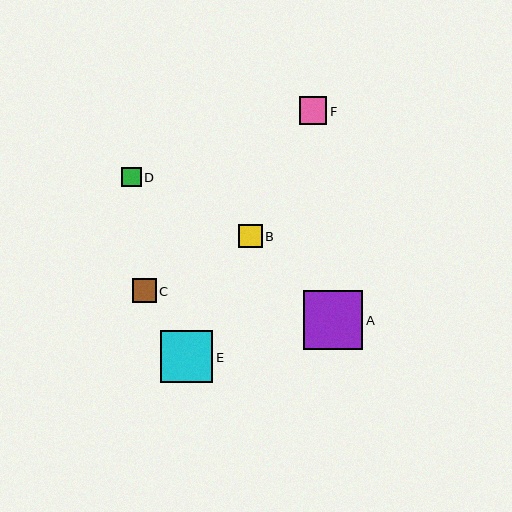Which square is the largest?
Square A is the largest with a size of approximately 59 pixels.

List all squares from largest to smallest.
From largest to smallest: A, E, F, C, B, D.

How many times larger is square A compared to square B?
Square A is approximately 2.5 times the size of square B.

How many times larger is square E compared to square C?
Square E is approximately 2.2 times the size of square C.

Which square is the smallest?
Square D is the smallest with a size of approximately 20 pixels.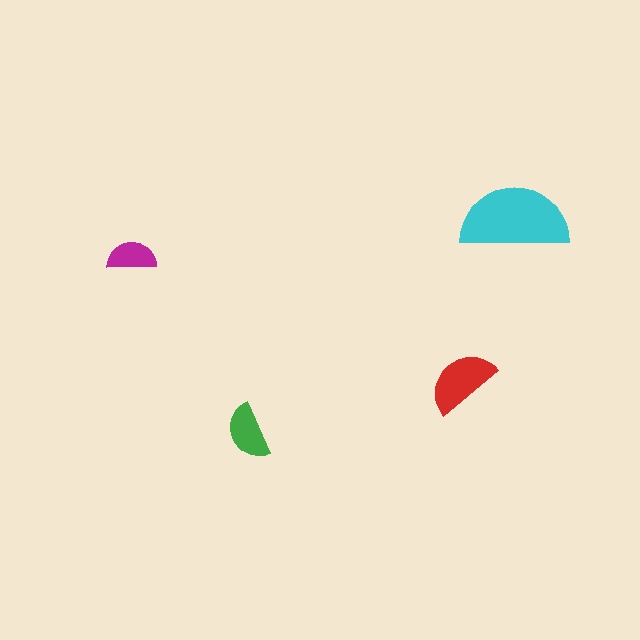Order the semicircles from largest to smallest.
the cyan one, the red one, the green one, the magenta one.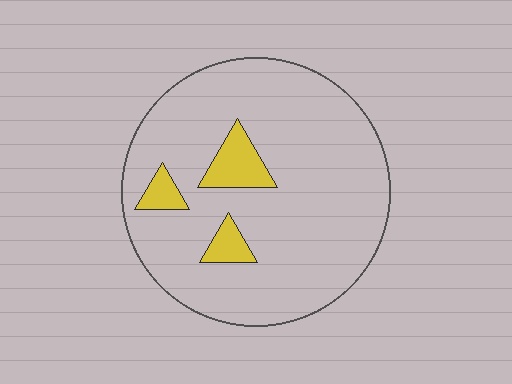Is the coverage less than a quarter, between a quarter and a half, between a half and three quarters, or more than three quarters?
Less than a quarter.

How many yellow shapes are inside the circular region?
3.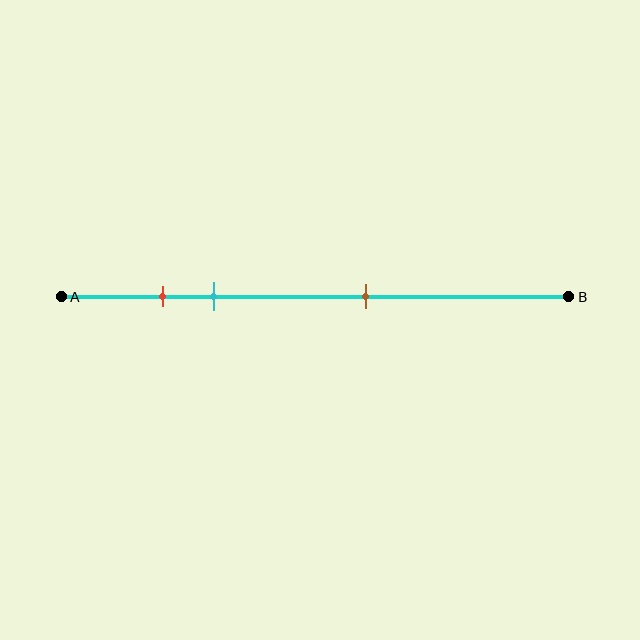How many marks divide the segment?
There are 3 marks dividing the segment.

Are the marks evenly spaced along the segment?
No, the marks are not evenly spaced.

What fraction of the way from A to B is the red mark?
The red mark is approximately 20% (0.2) of the way from A to B.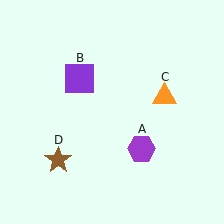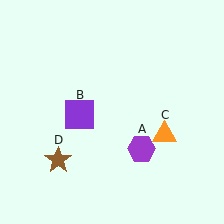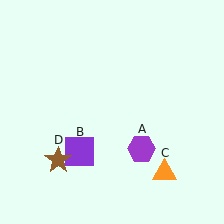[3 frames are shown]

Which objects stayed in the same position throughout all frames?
Purple hexagon (object A) and brown star (object D) remained stationary.